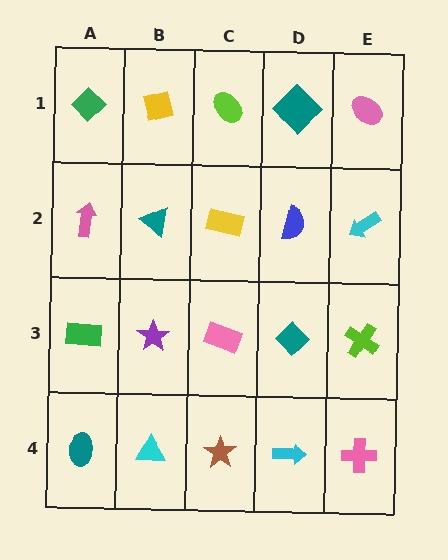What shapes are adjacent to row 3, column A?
A pink arrow (row 2, column A), a teal ellipse (row 4, column A), a purple star (row 3, column B).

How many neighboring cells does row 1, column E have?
2.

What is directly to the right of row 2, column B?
A yellow rectangle.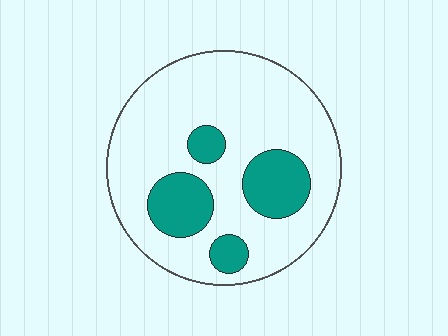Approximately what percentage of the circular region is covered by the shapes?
Approximately 20%.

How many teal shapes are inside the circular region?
4.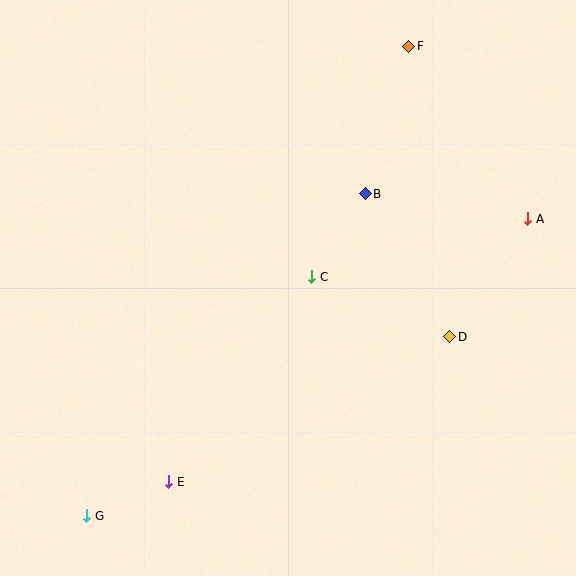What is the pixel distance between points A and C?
The distance between A and C is 224 pixels.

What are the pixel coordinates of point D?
Point D is at (450, 337).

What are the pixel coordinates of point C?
Point C is at (312, 277).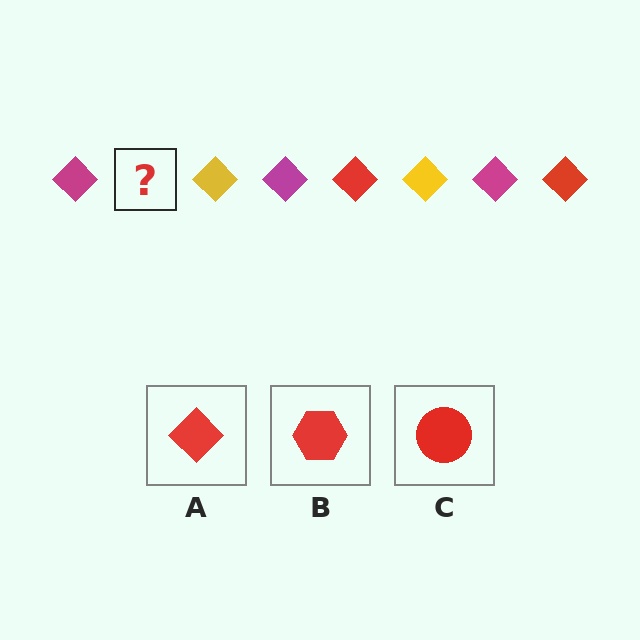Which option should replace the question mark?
Option A.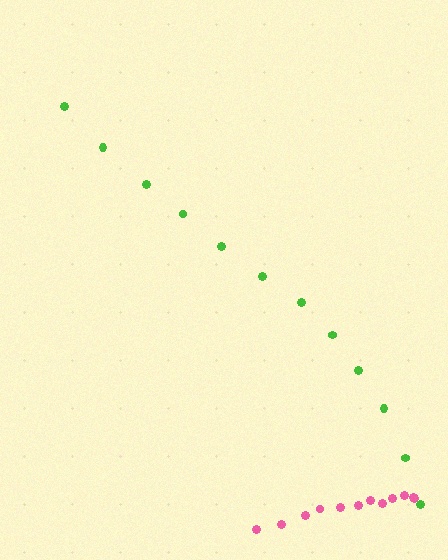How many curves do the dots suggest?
There are 2 distinct paths.